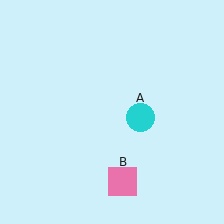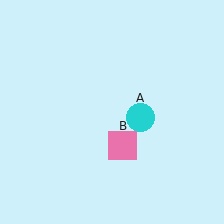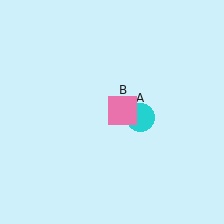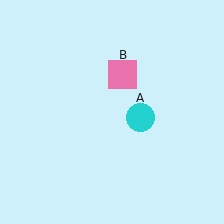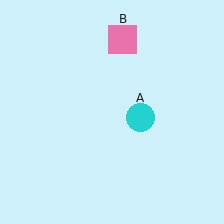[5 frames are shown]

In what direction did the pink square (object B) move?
The pink square (object B) moved up.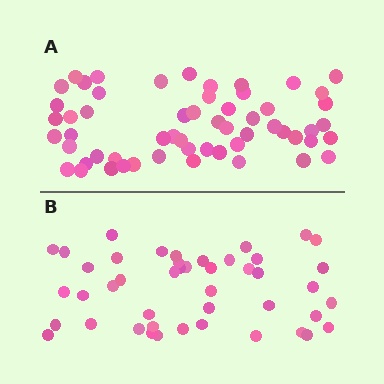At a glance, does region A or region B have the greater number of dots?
Region A (the top region) has more dots.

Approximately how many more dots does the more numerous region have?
Region A has roughly 12 or so more dots than region B.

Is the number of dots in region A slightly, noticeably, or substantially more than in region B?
Region A has noticeably more, but not dramatically so. The ratio is roughly 1.3 to 1.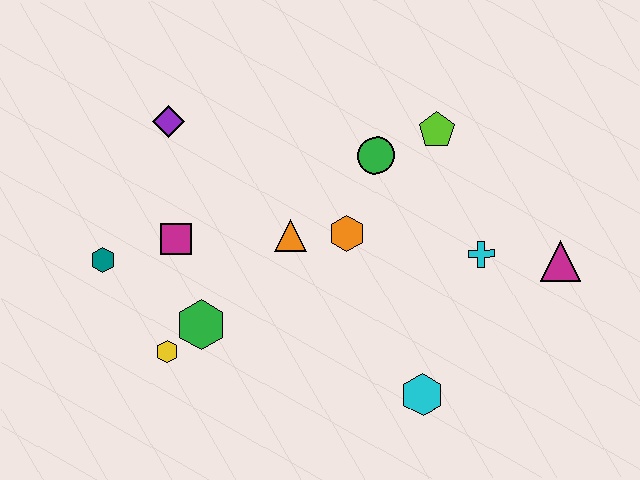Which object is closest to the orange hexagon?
The orange triangle is closest to the orange hexagon.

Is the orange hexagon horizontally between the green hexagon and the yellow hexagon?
No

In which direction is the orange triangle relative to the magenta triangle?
The orange triangle is to the left of the magenta triangle.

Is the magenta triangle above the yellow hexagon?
Yes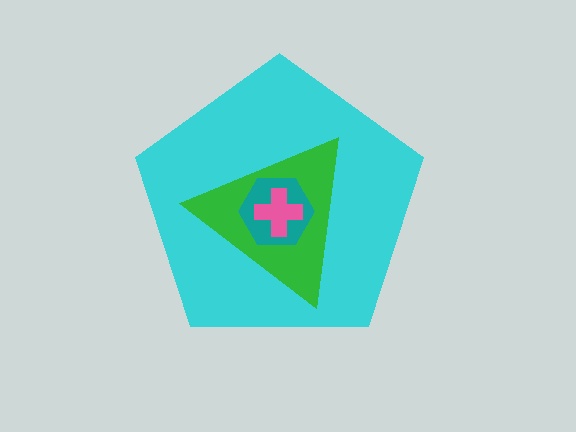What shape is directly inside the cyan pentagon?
The green triangle.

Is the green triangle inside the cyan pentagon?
Yes.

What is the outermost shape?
The cyan pentagon.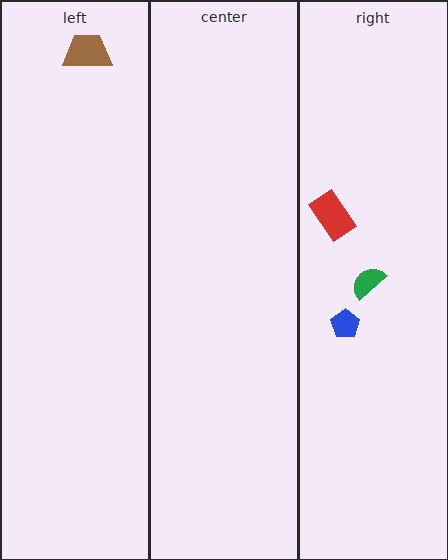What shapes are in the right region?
The green semicircle, the red rectangle, the blue pentagon.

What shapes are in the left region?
The brown trapezoid.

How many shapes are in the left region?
1.